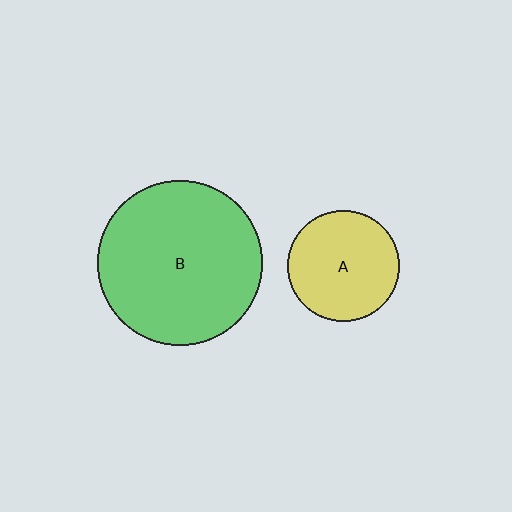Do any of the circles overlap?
No, none of the circles overlap.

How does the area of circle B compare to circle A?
Approximately 2.2 times.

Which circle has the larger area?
Circle B (green).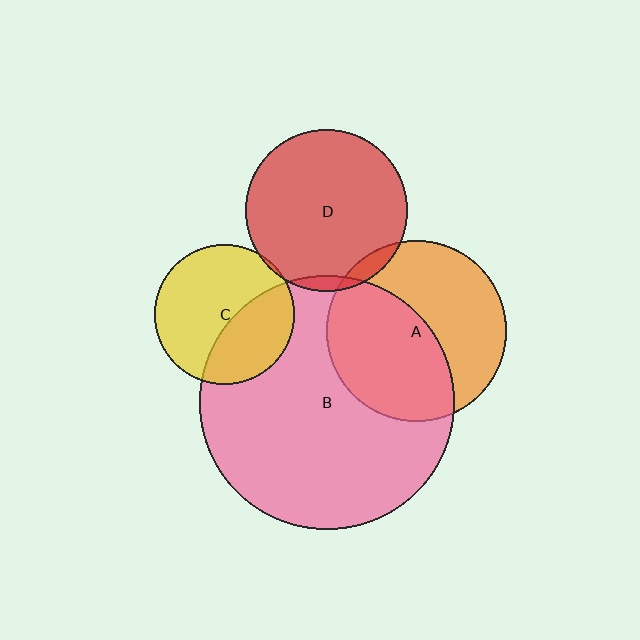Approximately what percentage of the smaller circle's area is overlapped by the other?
Approximately 35%.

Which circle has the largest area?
Circle B (pink).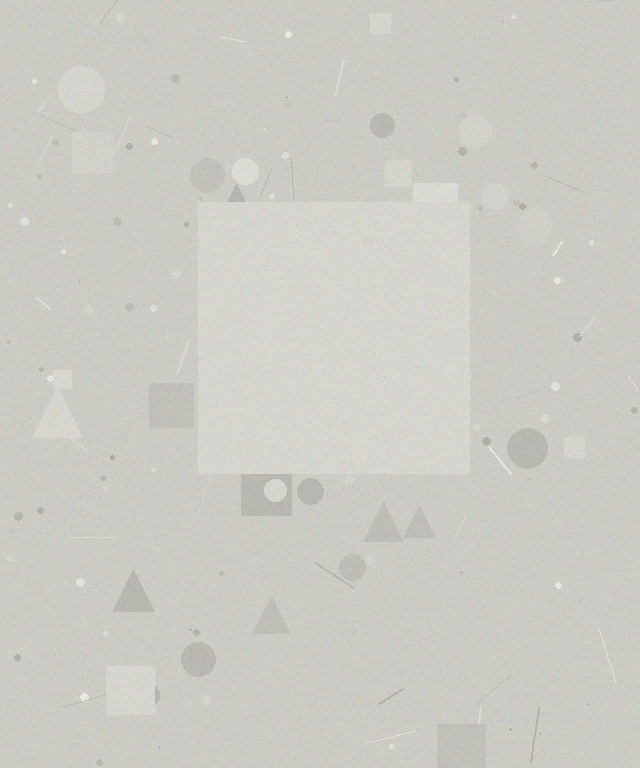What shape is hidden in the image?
A square is hidden in the image.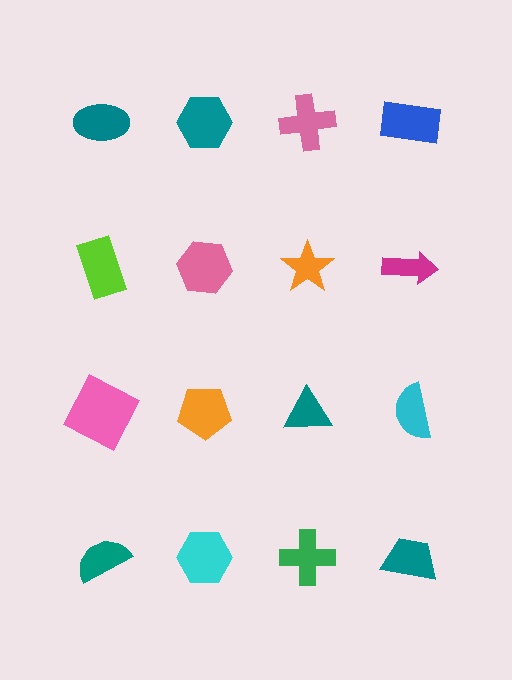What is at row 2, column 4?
A magenta arrow.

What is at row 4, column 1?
A teal semicircle.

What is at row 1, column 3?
A pink cross.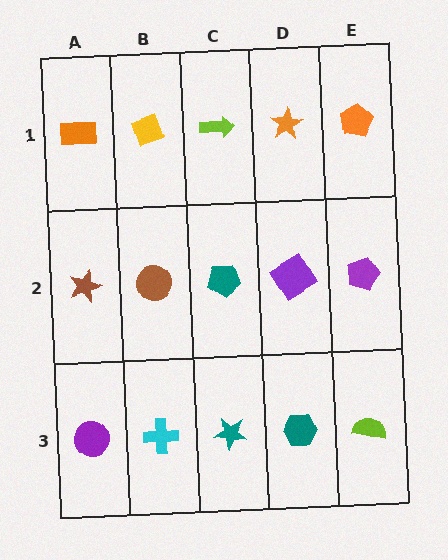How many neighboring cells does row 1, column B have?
3.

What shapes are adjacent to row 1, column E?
A purple pentagon (row 2, column E), an orange star (row 1, column D).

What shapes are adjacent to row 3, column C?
A teal pentagon (row 2, column C), a cyan cross (row 3, column B), a teal hexagon (row 3, column D).